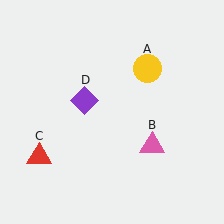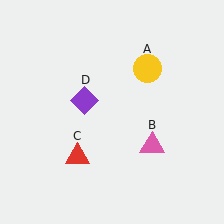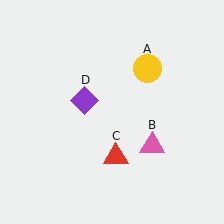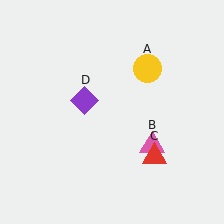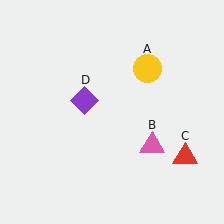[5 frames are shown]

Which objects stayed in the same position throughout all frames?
Yellow circle (object A) and pink triangle (object B) and purple diamond (object D) remained stationary.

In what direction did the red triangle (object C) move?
The red triangle (object C) moved right.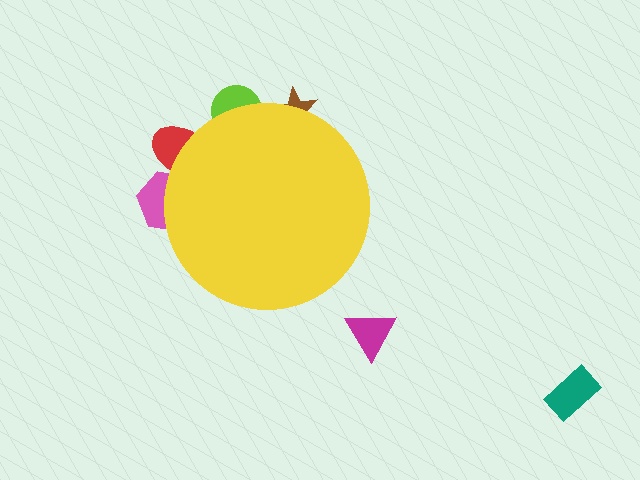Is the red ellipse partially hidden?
Yes, the red ellipse is partially hidden behind the yellow circle.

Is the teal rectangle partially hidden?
No, the teal rectangle is fully visible.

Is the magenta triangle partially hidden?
No, the magenta triangle is fully visible.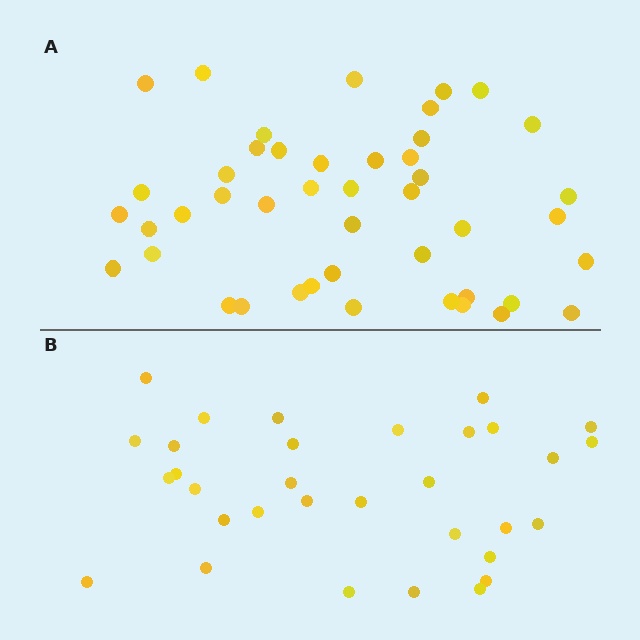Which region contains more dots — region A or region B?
Region A (the top region) has more dots.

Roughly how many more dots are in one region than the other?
Region A has approximately 15 more dots than region B.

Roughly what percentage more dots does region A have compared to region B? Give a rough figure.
About 40% more.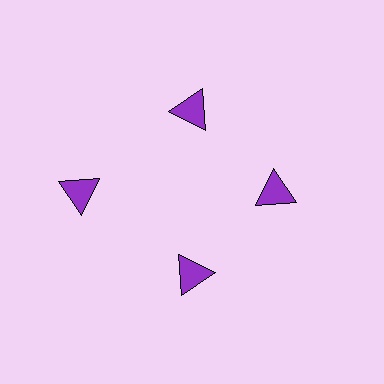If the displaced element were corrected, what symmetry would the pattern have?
It would have 4-fold rotational symmetry — the pattern would map onto itself every 90 degrees.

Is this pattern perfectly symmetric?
No. The 4 purple triangles are arranged in a ring, but one element near the 9 o'clock position is pushed outward from the center, breaking the 4-fold rotational symmetry.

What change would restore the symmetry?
The symmetry would be restored by moving it inward, back onto the ring so that all 4 triangles sit at equal angles and equal distance from the center.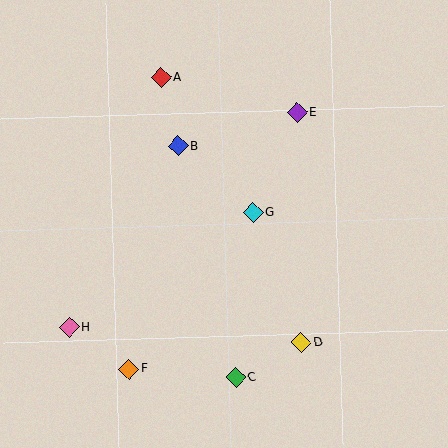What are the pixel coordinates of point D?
Point D is at (301, 342).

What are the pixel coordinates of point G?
Point G is at (253, 212).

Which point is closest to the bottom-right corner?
Point D is closest to the bottom-right corner.